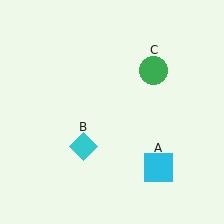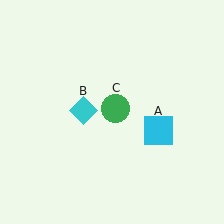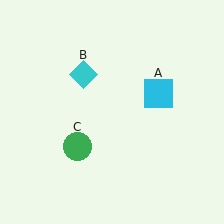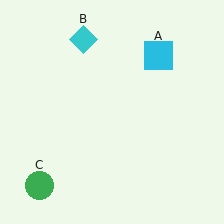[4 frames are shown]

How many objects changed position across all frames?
3 objects changed position: cyan square (object A), cyan diamond (object B), green circle (object C).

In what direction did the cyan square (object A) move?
The cyan square (object A) moved up.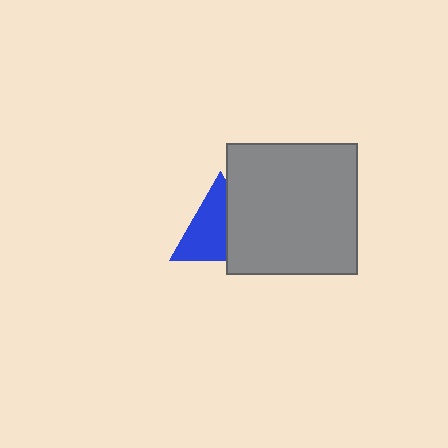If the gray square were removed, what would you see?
You would see the complete blue triangle.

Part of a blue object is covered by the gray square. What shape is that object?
It is a triangle.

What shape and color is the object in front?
The object in front is a gray square.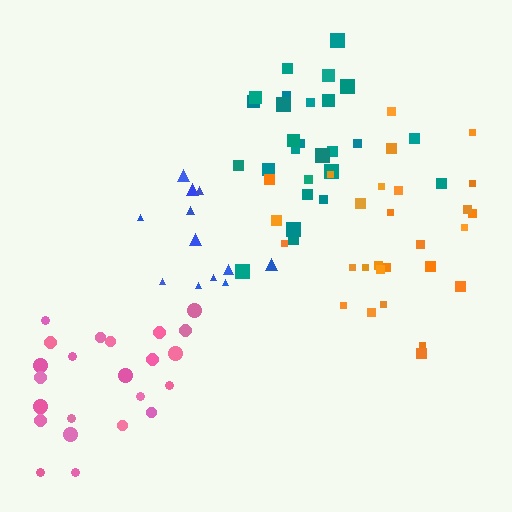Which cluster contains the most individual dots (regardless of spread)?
Teal (28).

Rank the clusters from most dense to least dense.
teal, pink, orange, blue.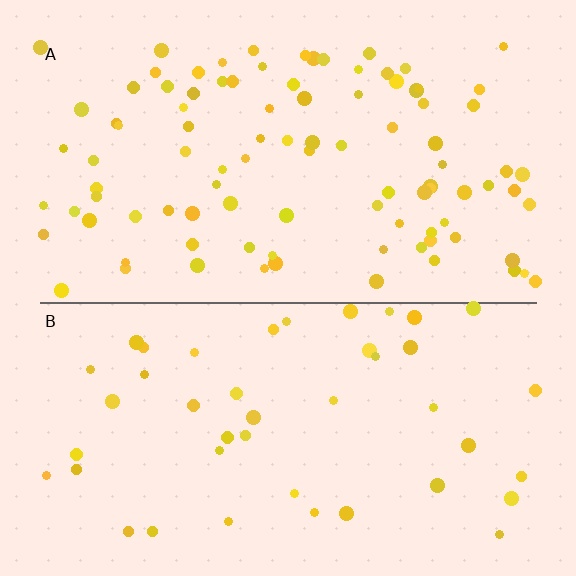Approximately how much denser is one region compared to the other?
Approximately 2.2× — region A over region B.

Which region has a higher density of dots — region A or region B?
A (the top).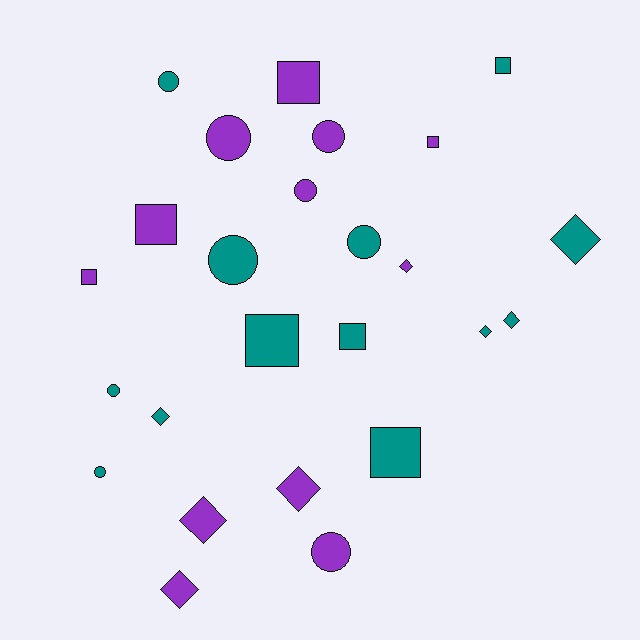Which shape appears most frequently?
Circle, with 9 objects.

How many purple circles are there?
There are 4 purple circles.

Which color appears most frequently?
Teal, with 13 objects.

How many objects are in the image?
There are 25 objects.